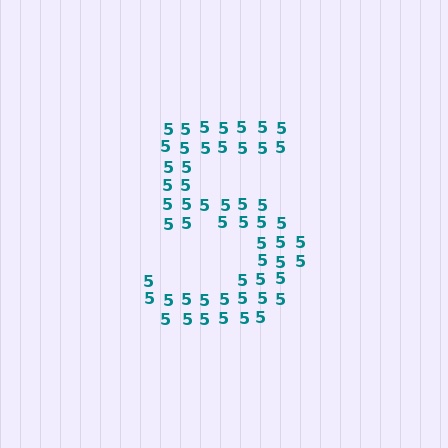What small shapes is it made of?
It is made of small digit 5's.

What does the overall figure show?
The overall figure shows the digit 5.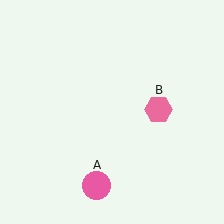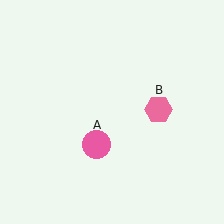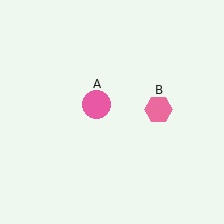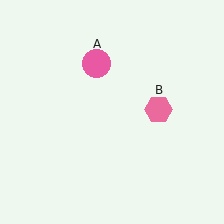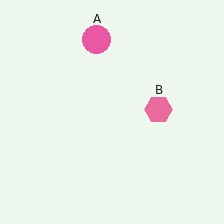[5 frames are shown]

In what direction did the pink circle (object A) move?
The pink circle (object A) moved up.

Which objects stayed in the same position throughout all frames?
Pink hexagon (object B) remained stationary.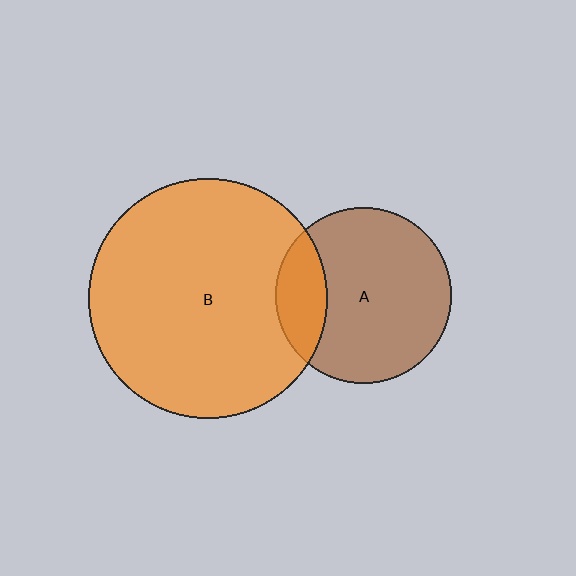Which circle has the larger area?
Circle B (orange).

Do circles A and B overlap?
Yes.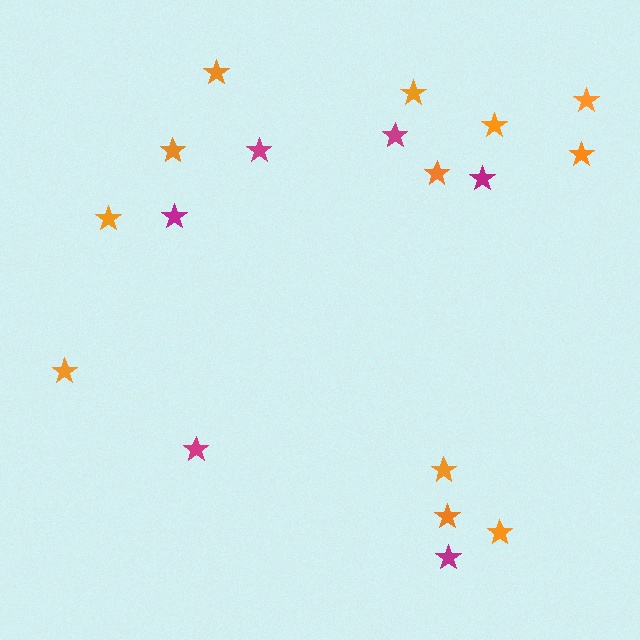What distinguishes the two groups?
There are 2 groups: one group of magenta stars (6) and one group of orange stars (12).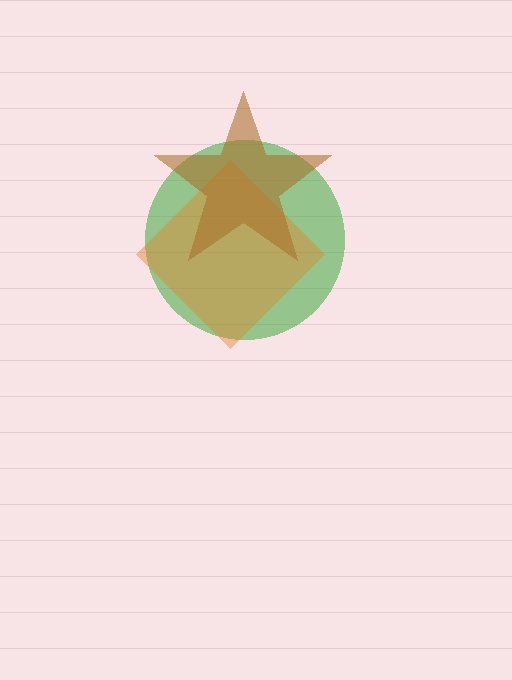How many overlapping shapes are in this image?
There are 3 overlapping shapes in the image.